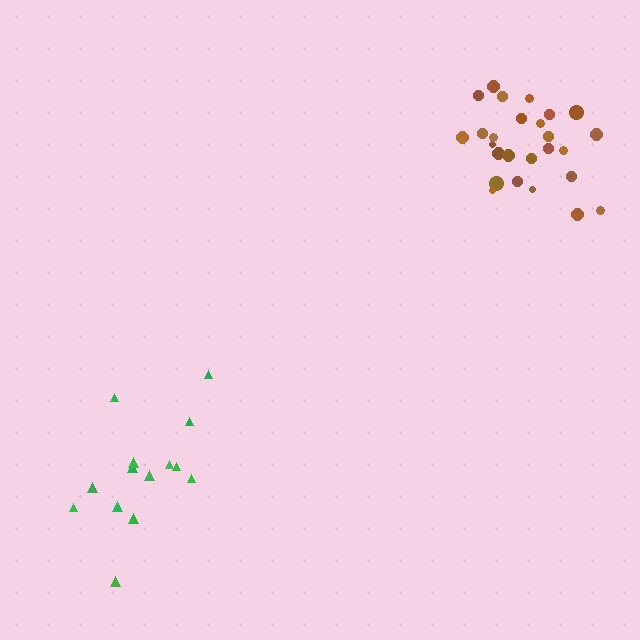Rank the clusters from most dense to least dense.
brown, green.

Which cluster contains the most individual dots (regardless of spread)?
Brown (27).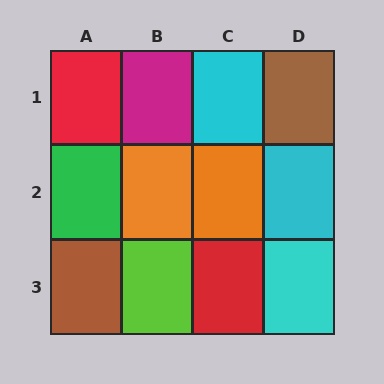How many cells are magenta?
1 cell is magenta.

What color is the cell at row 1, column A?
Red.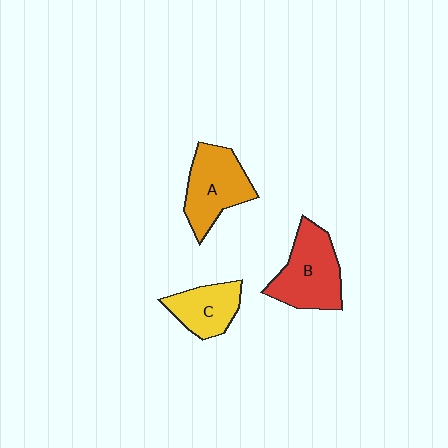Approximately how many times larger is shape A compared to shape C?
Approximately 1.4 times.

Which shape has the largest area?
Shape B (red).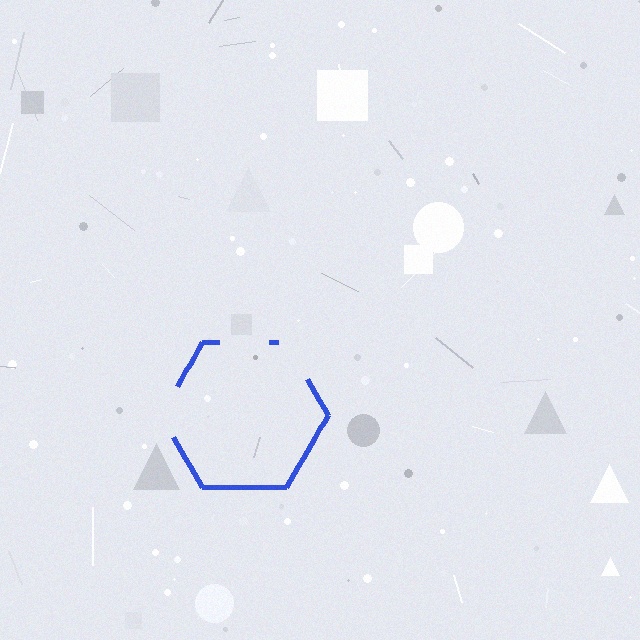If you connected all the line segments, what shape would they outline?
They would outline a hexagon.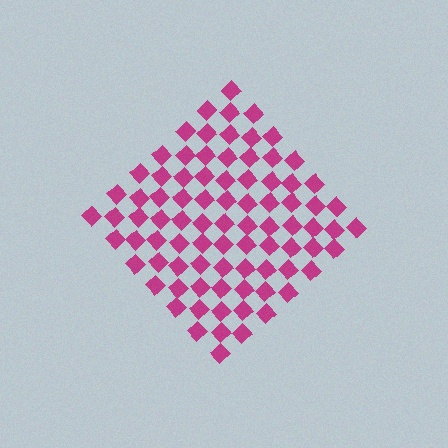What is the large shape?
The large shape is a diamond.